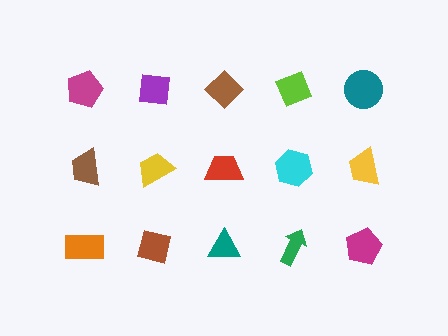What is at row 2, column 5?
A yellow trapezoid.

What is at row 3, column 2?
A brown square.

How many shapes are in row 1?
5 shapes.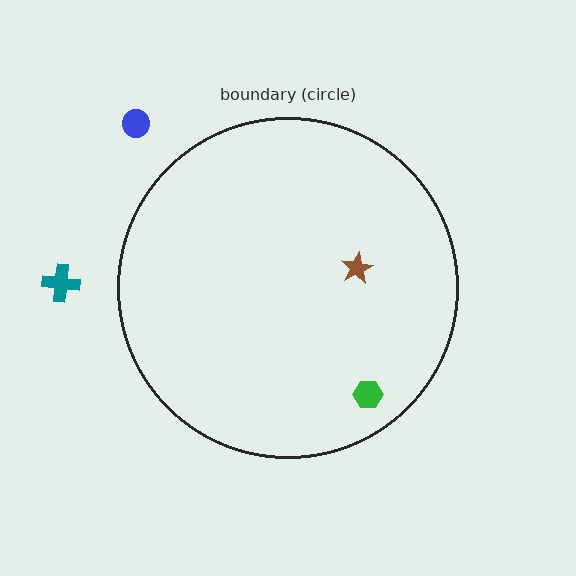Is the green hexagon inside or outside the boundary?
Inside.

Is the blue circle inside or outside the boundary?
Outside.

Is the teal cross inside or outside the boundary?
Outside.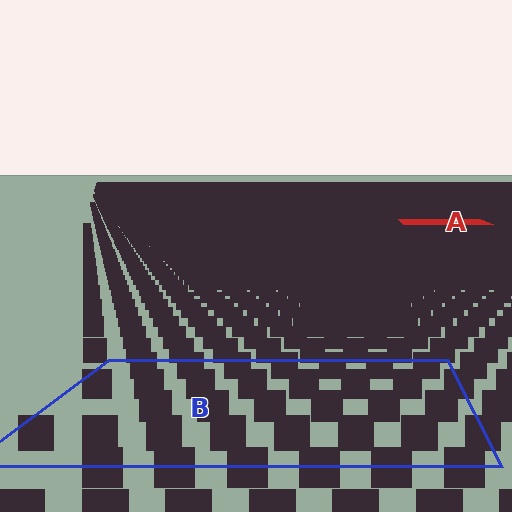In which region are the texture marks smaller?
The texture marks are smaller in region A, because it is farther away.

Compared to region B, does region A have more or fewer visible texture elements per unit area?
Region A has more texture elements per unit area — they are packed more densely because it is farther away.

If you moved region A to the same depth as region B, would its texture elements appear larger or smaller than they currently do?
They would appear larger. At a closer depth, the same texture elements are projected at a bigger on-screen size.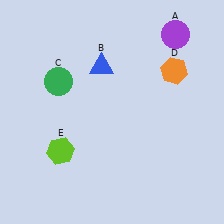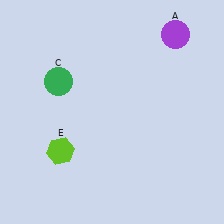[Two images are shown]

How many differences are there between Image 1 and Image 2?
There are 2 differences between the two images.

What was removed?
The orange hexagon (D), the blue triangle (B) were removed in Image 2.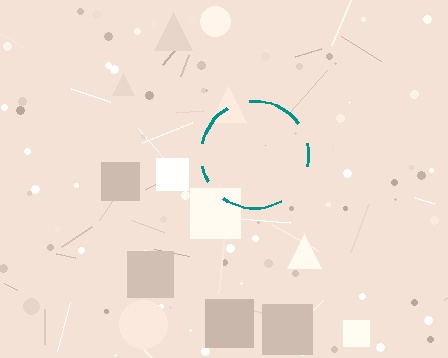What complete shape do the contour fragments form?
The contour fragments form a circle.